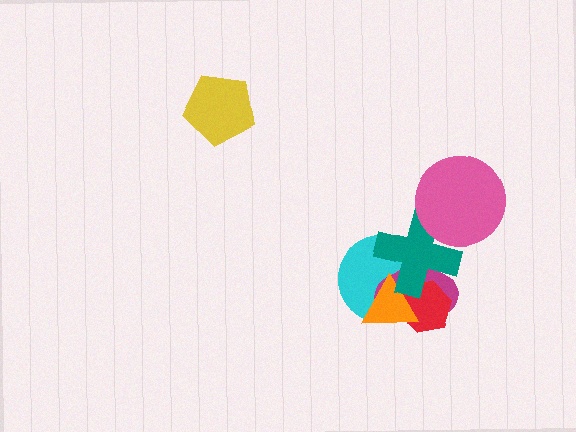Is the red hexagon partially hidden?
Yes, it is partially covered by another shape.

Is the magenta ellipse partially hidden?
Yes, it is partially covered by another shape.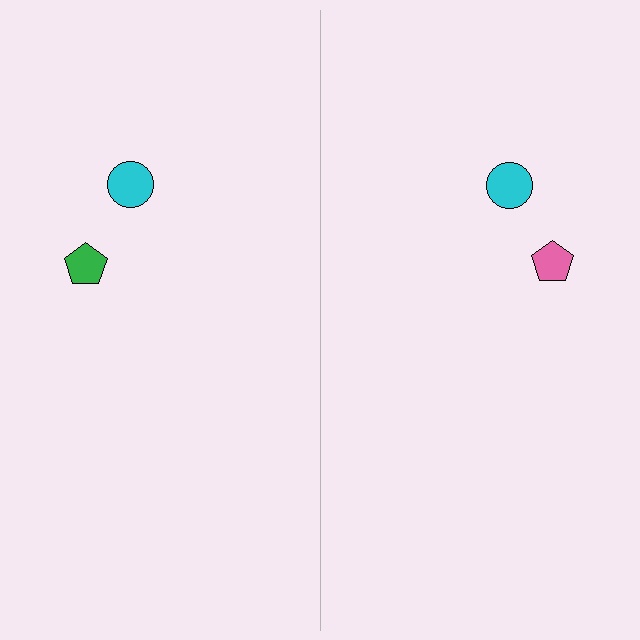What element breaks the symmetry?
The pink pentagon on the right side breaks the symmetry — its mirror counterpart is green.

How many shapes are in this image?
There are 4 shapes in this image.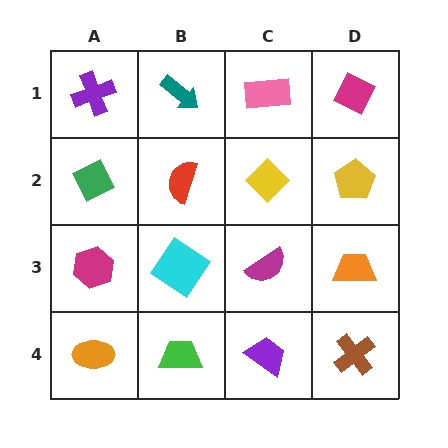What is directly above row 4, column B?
A cyan diamond.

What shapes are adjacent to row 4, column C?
A magenta semicircle (row 3, column C), a green trapezoid (row 4, column B), a brown cross (row 4, column D).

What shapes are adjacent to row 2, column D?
A magenta diamond (row 1, column D), an orange trapezoid (row 3, column D), a yellow diamond (row 2, column C).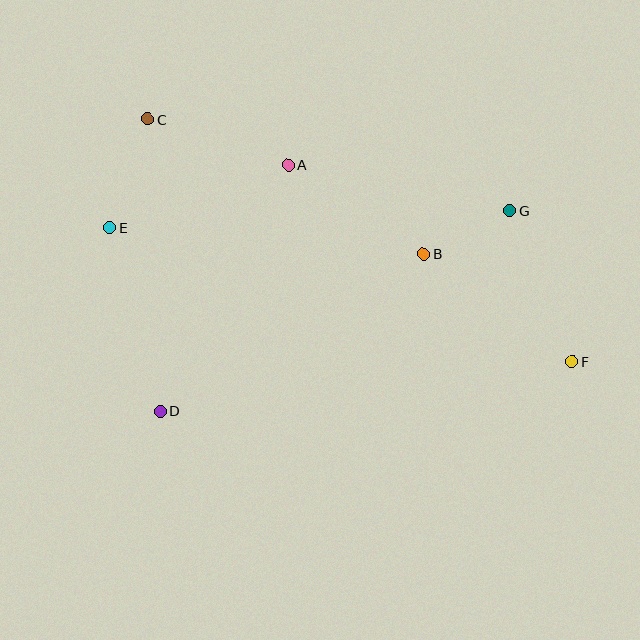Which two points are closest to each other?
Points B and G are closest to each other.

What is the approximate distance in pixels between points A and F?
The distance between A and F is approximately 345 pixels.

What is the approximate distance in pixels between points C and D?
The distance between C and D is approximately 292 pixels.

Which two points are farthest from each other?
Points C and F are farthest from each other.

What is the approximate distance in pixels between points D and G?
The distance between D and G is approximately 403 pixels.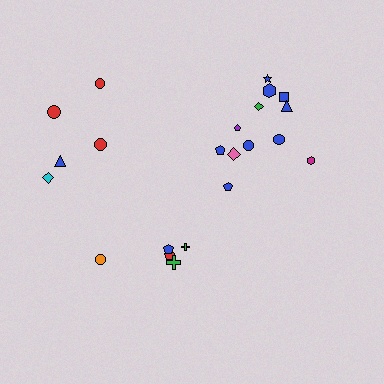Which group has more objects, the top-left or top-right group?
The top-right group.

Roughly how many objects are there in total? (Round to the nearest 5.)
Roughly 20 objects in total.